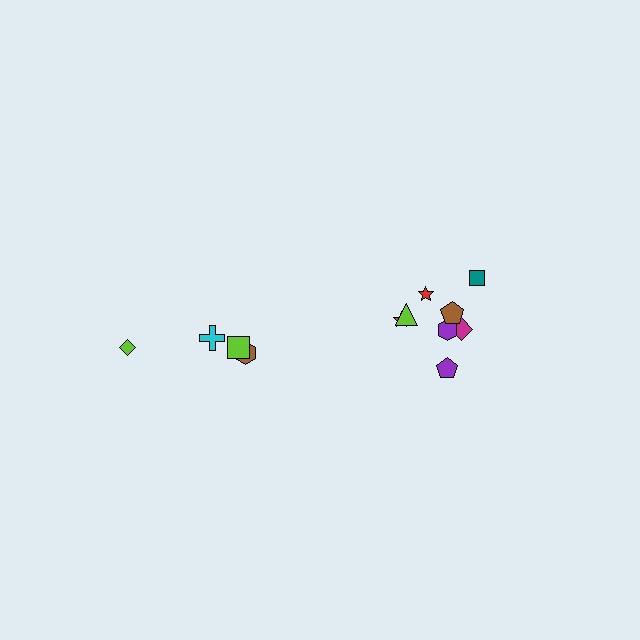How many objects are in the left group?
There are 4 objects.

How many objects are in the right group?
There are 8 objects.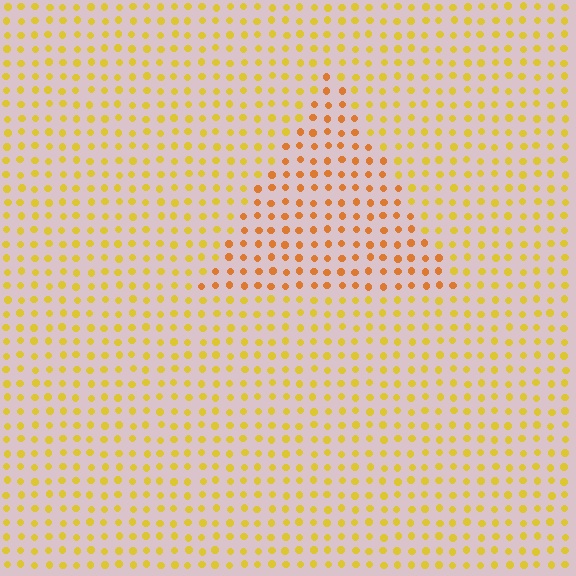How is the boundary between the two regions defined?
The boundary is defined purely by a slight shift in hue (about 27 degrees). Spacing, size, and orientation are identical on both sides.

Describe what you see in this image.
The image is filled with small yellow elements in a uniform arrangement. A triangle-shaped region is visible where the elements are tinted to a slightly different hue, forming a subtle color boundary.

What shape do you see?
I see a triangle.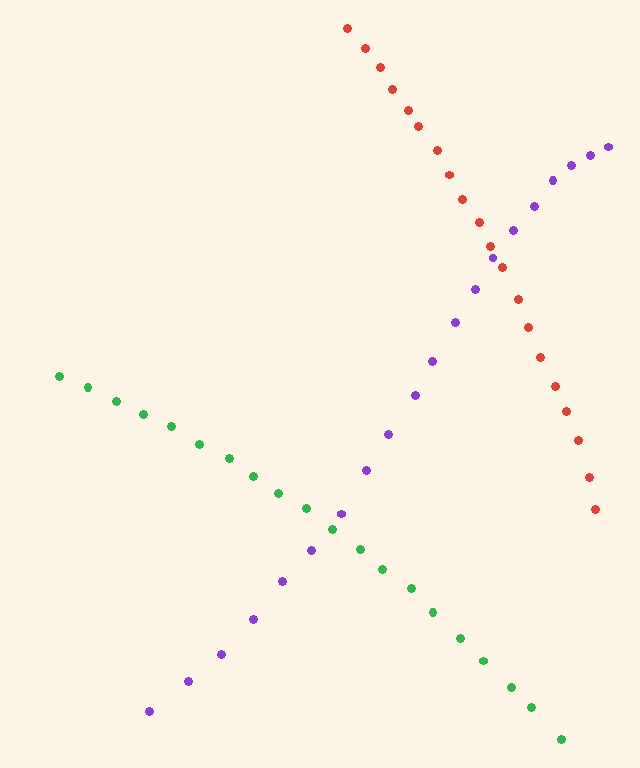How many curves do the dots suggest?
There are 3 distinct paths.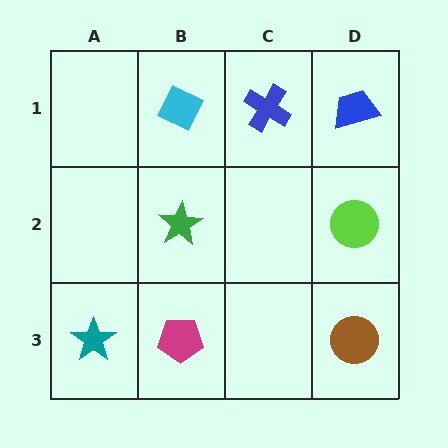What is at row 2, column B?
A green star.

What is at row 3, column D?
A brown circle.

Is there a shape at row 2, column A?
No, that cell is empty.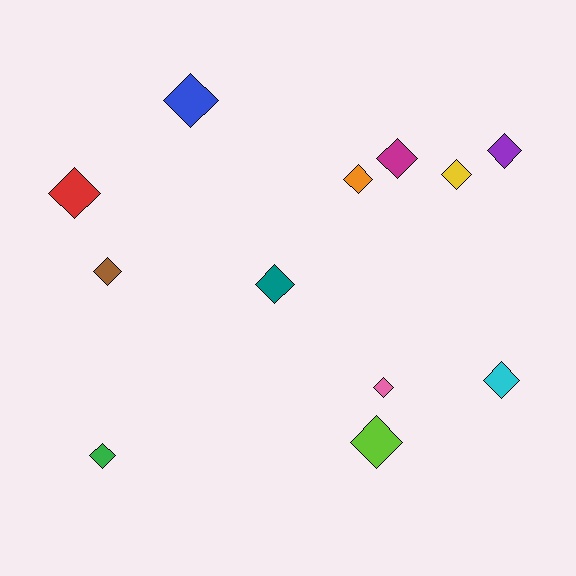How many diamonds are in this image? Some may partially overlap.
There are 12 diamonds.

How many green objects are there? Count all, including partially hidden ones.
There is 1 green object.